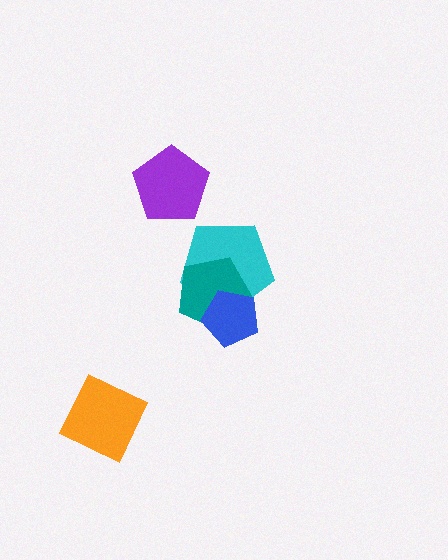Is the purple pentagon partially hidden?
No, no other shape covers it.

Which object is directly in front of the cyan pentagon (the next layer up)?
The teal pentagon is directly in front of the cyan pentagon.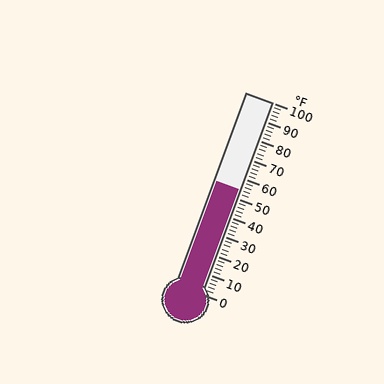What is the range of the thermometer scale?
The thermometer scale ranges from 0°F to 100°F.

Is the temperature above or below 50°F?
The temperature is above 50°F.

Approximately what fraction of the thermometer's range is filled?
The thermometer is filled to approximately 55% of its range.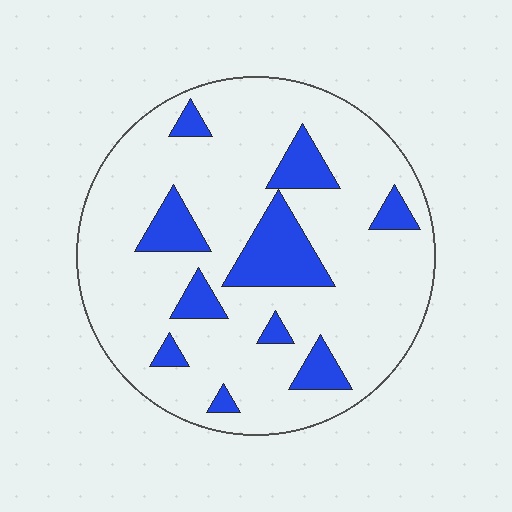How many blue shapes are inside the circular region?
10.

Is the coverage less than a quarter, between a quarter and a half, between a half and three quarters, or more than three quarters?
Less than a quarter.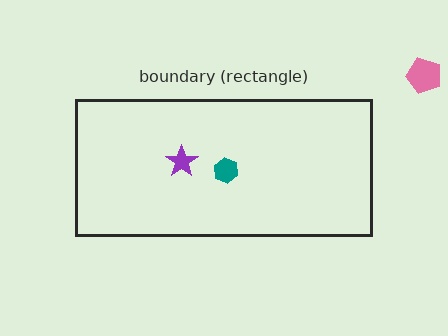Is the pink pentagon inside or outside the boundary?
Outside.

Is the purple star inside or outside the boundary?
Inside.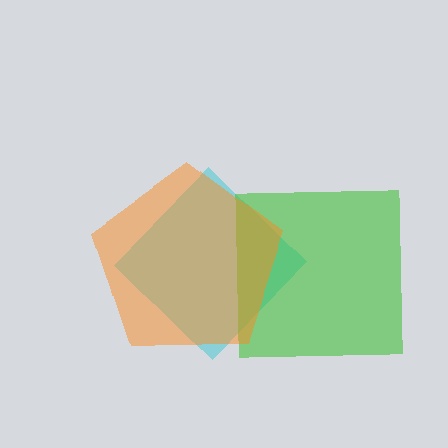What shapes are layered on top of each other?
The layered shapes are: a cyan diamond, a green square, an orange pentagon.